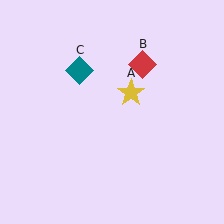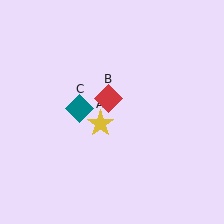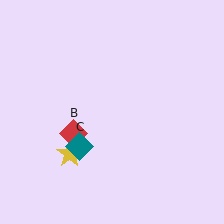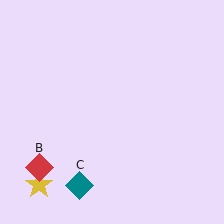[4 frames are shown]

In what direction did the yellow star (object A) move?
The yellow star (object A) moved down and to the left.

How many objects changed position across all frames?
3 objects changed position: yellow star (object A), red diamond (object B), teal diamond (object C).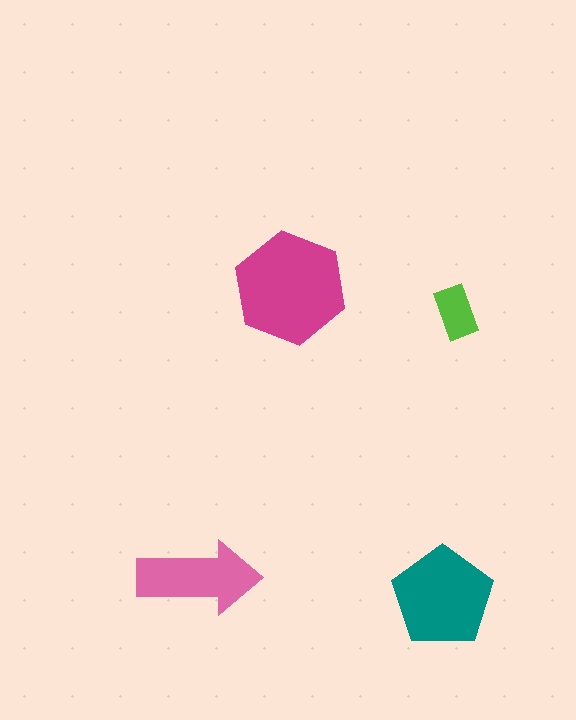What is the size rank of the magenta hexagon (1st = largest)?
1st.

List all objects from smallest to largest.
The lime rectangle, the pink arrow, the teal pentagon, the magenta hexagon.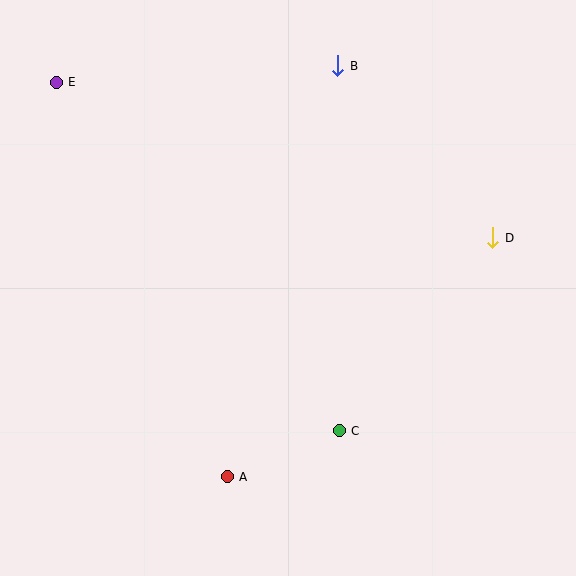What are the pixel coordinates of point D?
Point D is at (493, 238).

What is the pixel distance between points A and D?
The distance between A and D is 357 pixels.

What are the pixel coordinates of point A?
Point A is at (227, 477).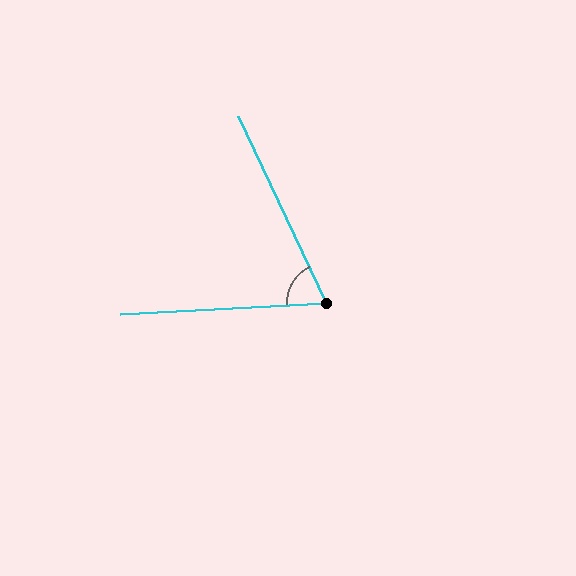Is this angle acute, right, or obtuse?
It is acute.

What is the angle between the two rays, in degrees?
Approximately 68 degrees.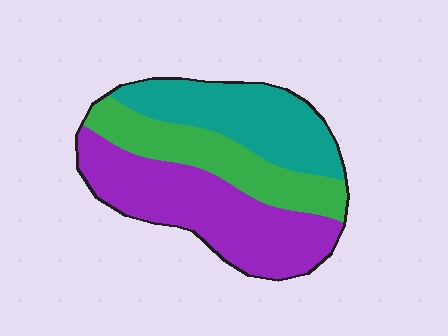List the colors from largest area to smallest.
From largest to smallest: purple, teal, green.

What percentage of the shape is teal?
Teal covers about 30% of the shape.